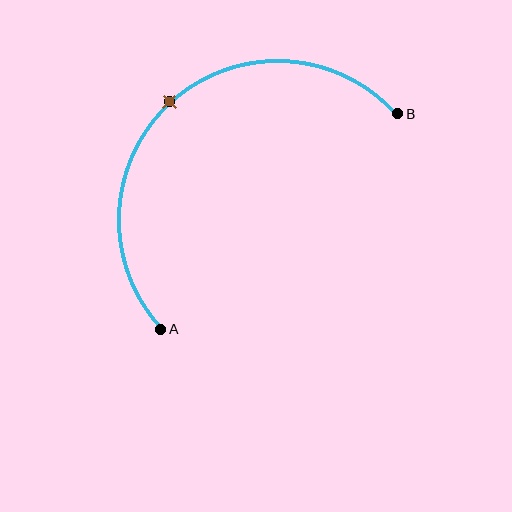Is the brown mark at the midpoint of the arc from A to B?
Yes. The brown mark lies on the arc at equal arc-length from both A and B — it is the arc midpoint.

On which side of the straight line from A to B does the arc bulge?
The arc bulges above and to the left of the straight line connecting A and B.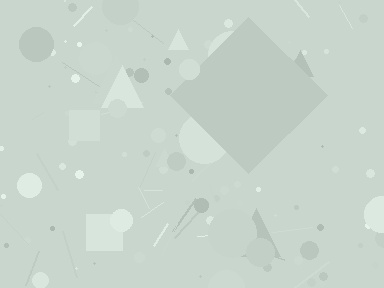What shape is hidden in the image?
A diamond is hidden in the image.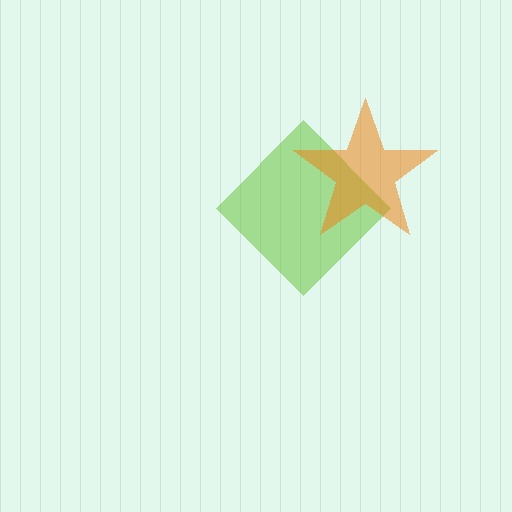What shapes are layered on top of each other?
The layered shapes are: a lime diamond, an orange star.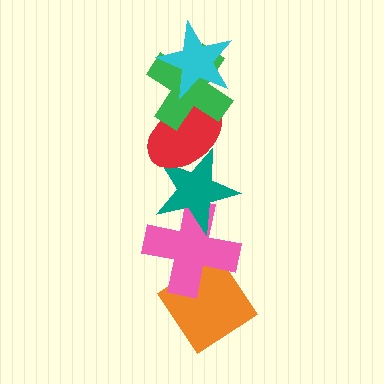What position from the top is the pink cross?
The pink cross is 5th from the top.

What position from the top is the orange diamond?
The orange diamond is 6th from the top.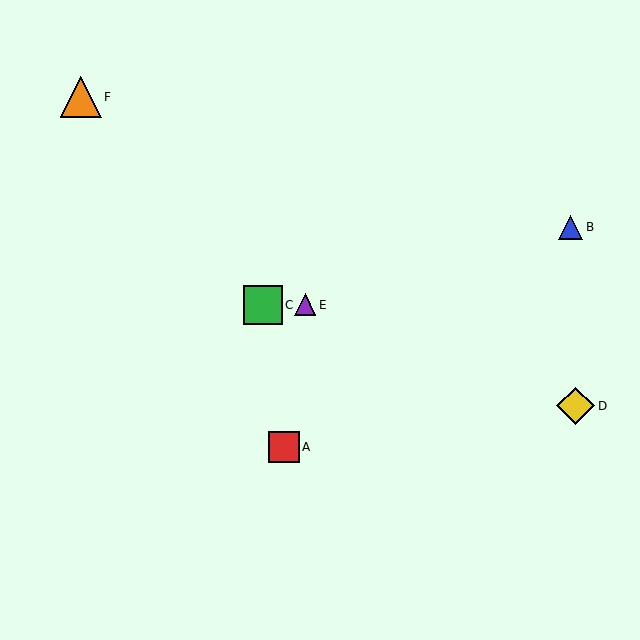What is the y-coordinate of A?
Object A is at y≈447.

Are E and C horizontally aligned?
Yes, both are at y≈305.